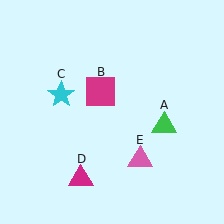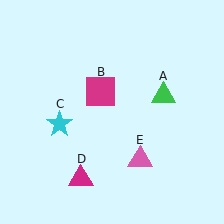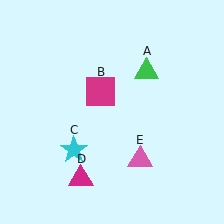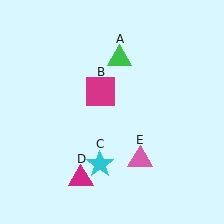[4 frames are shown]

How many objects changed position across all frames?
2 objects changed position: green triangle (object A), cyan star (object C).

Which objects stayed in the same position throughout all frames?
Magenta square (object B) and magenta triangle (object D) and pink triangle (object E) remained stationary.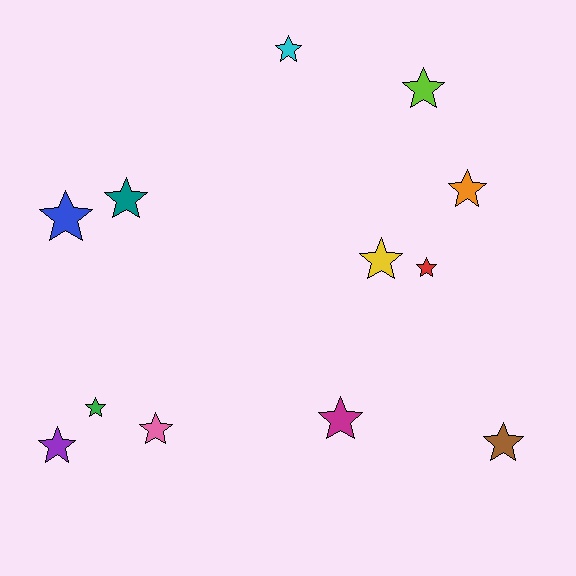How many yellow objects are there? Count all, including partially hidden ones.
There is 1 yellow object.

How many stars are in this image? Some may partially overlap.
There are 12 stars.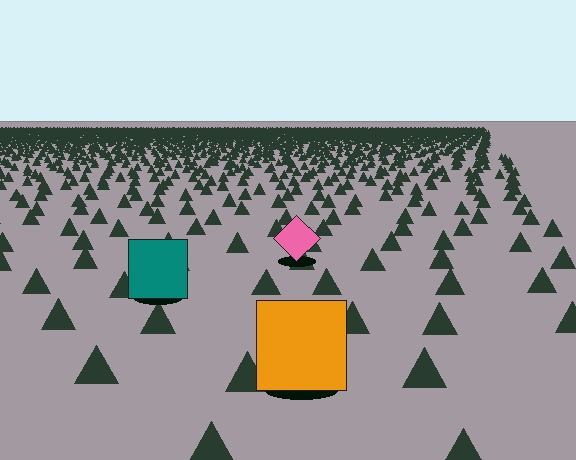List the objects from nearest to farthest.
From nearest to farthest: the orange square, the teal square, the pink diamond.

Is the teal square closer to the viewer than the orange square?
No. The orange square is closer — you can tell from the texture gradient: the ground texture is coarser near it.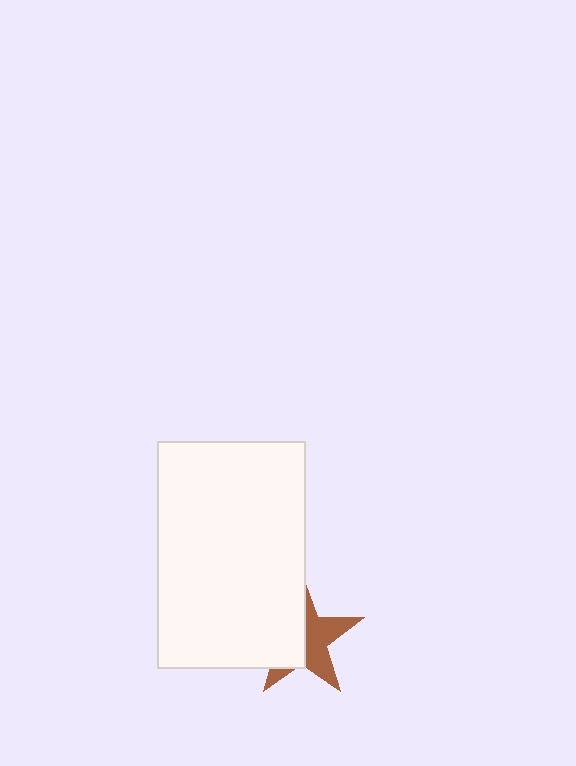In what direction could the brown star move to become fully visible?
The brown star could move right. That would shift it out from behind the white rectangle entirely.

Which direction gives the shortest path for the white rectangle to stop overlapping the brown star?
Moving left gives the shortest separation.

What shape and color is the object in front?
The object in front is a white rectangle.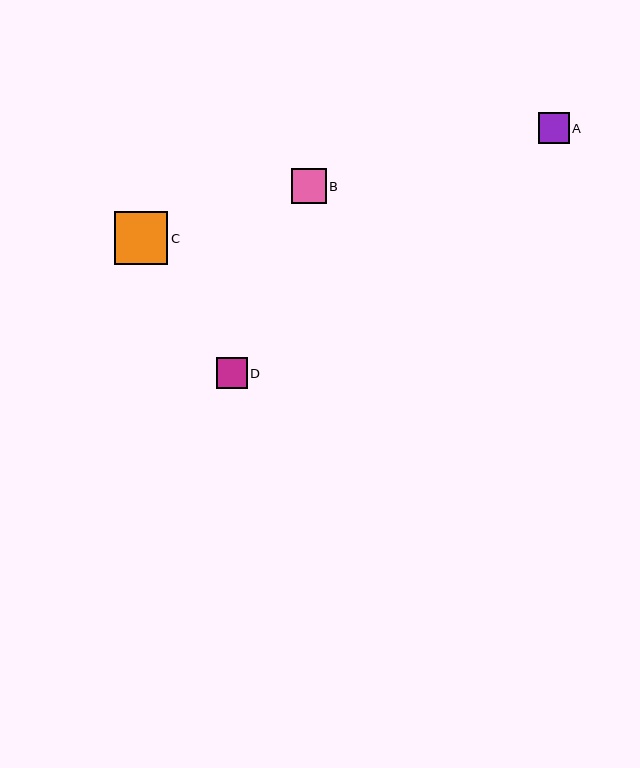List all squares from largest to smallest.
From largest to smallest: C, B, D, A.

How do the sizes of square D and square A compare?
Square D and square A are approximately the same size.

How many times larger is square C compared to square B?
Square C is approximately 1.5 times the size of square B.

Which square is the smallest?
Square A is the smallest with a size of approximately 31 pixels.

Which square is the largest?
Square C is the largest with a size of approximately 53 pixels.